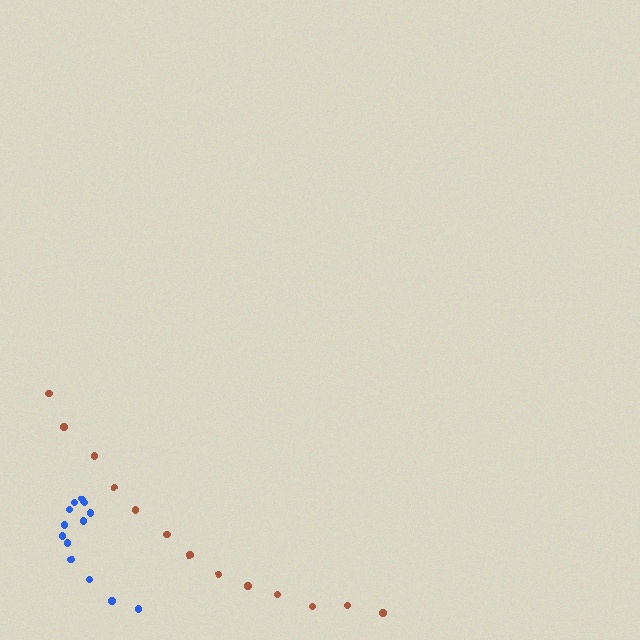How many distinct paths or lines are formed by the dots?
There are 2 distinct paths.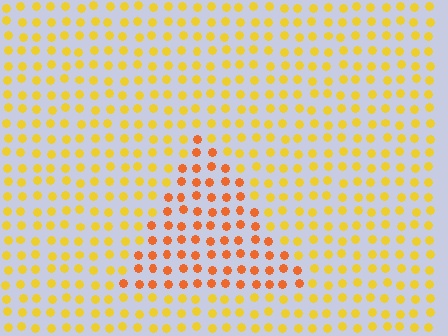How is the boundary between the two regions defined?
The boundary is defined purely by a slight shift in hue (about 32 degrees). Spacing, size, and orientation are identical on both sides.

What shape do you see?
I see a triangle.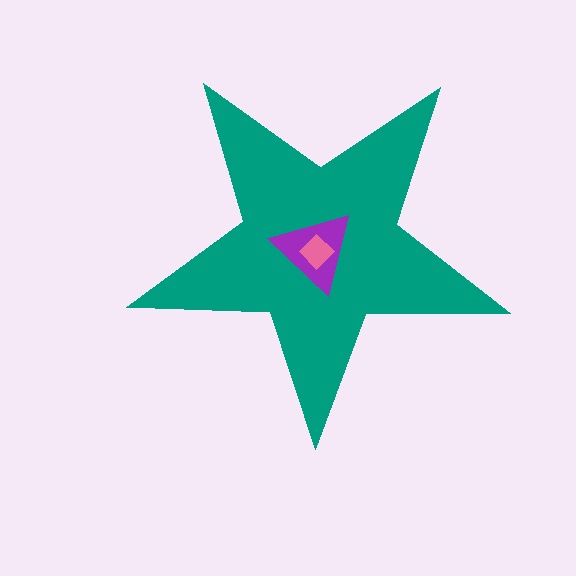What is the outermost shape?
The teal star.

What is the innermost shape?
The pink diamond.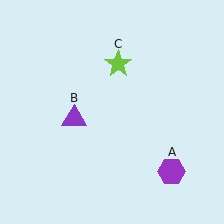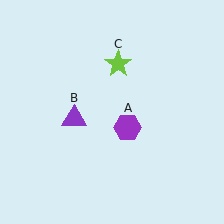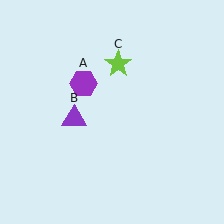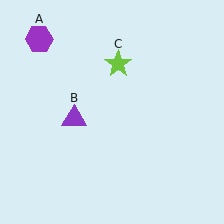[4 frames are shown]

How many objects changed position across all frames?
1 object changed position: purple hexagon (object A).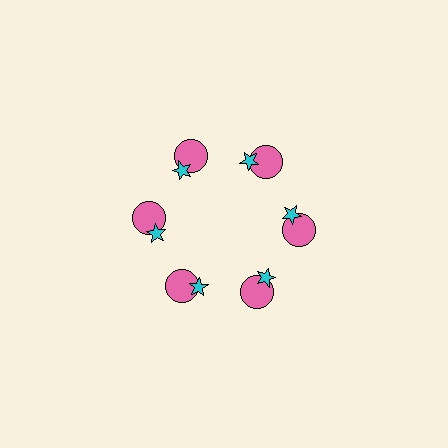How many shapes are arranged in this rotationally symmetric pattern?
There are 12 shapes, arranged in 6 groups of 2.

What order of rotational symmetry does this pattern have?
This pattern has 6-fold rotational symmetry.